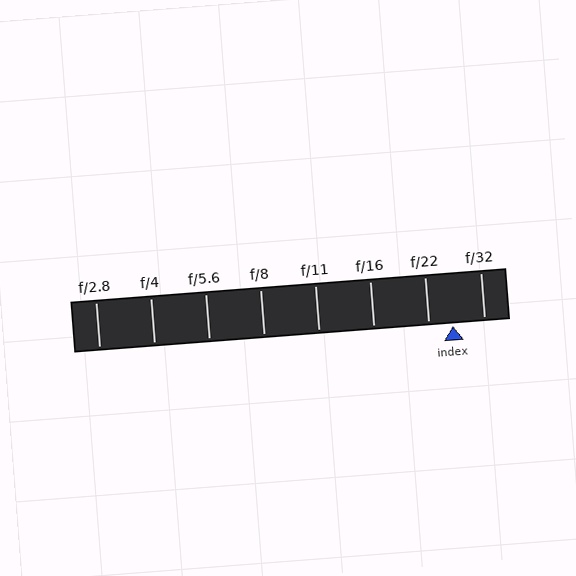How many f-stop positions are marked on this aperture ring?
There are 8 f-stop positions marked.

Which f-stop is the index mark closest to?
The index mark is closest to f/22.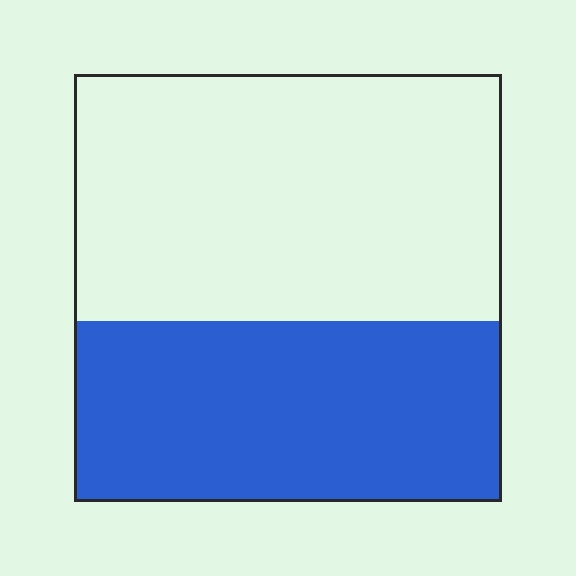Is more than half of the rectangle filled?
No.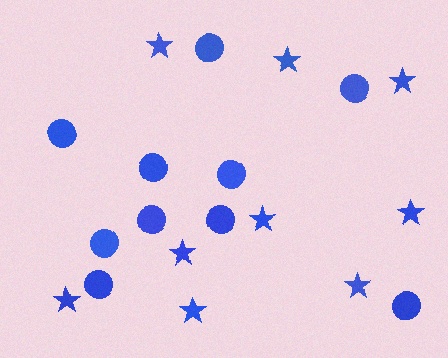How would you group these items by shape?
There are 2 groups: one group of circles (10) and one group of stars (9).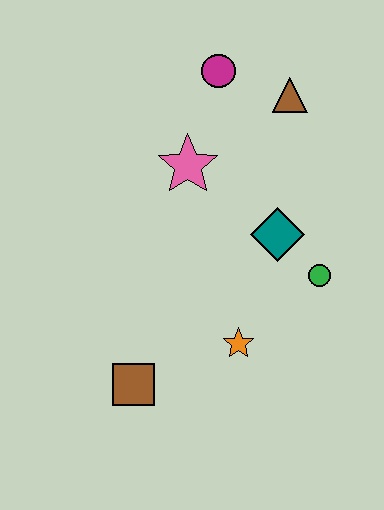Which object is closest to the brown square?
The orange star is closest to the brown square.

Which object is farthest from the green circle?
The magenta circle is farthest from the green circle.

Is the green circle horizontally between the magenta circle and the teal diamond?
No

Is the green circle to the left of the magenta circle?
No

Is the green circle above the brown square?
Yes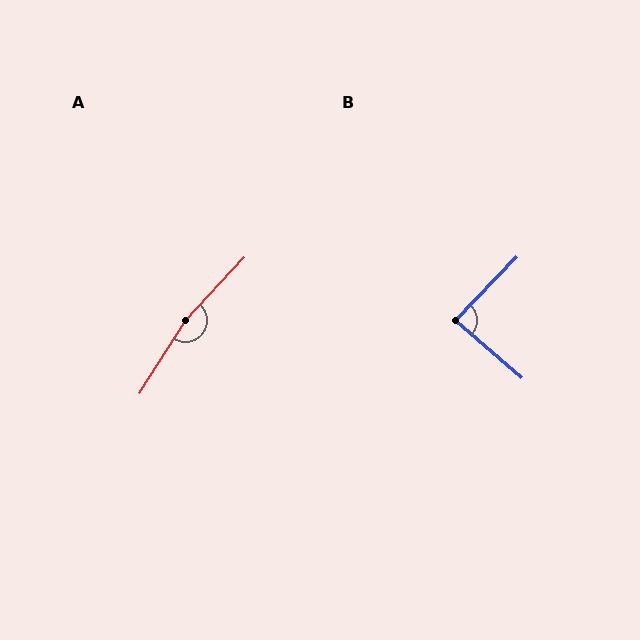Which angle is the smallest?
B, at approximately 87 degrees.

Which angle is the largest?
A, at approximately 169 degrees.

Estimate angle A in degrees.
Approximately 169 degrees.